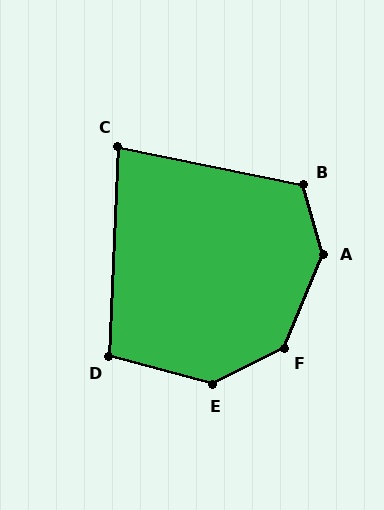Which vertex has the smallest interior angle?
C, at approximately 81 degrees.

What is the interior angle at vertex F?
Approximately 139 degrees (obtuse).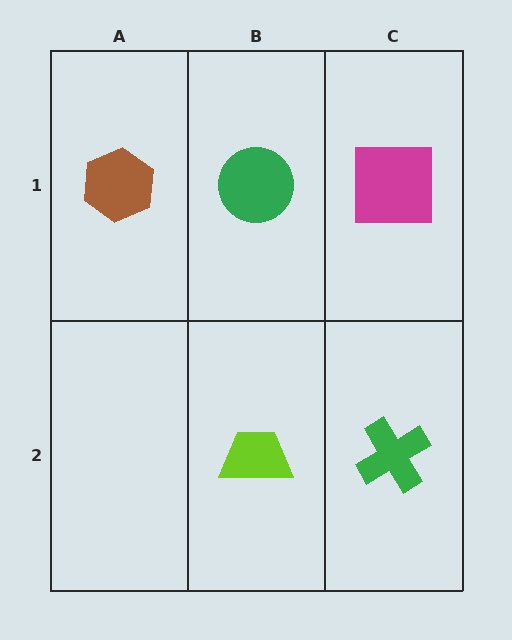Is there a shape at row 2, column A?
No, that cell is empty.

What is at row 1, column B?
A green circle.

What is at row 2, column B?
A lime trapezoid.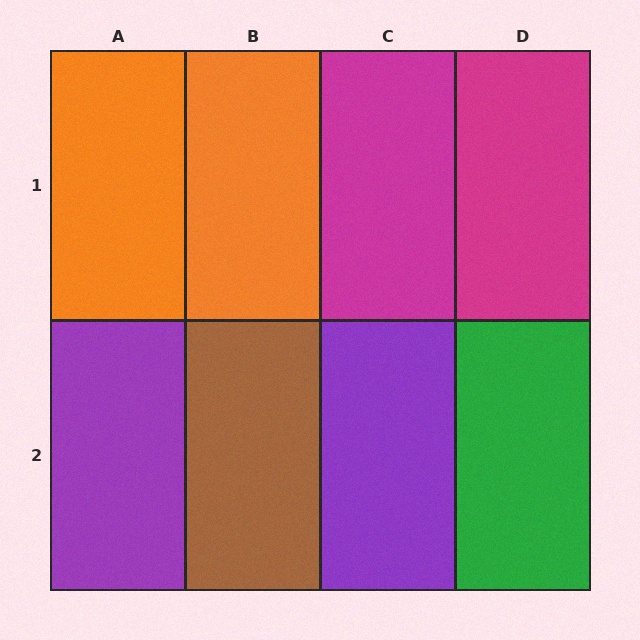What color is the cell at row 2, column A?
Purple.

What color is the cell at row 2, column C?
Purple.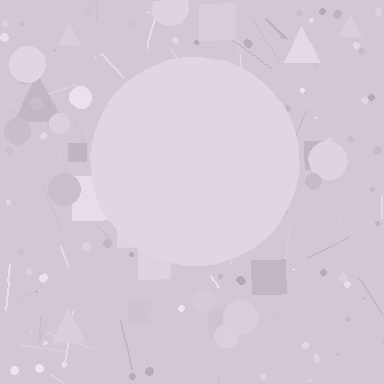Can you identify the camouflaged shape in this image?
The camouflaged shape is a circle.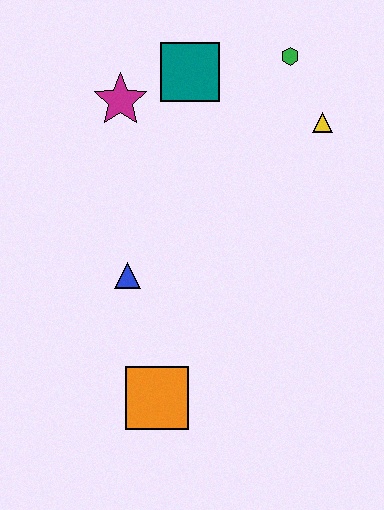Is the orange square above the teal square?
No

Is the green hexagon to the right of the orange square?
Yes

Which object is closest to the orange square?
The blue triangle is closest to the orange square.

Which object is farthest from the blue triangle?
The green hexagon is farthest from the blue triangle.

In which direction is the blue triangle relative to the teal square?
The blue triangle is below the teal square.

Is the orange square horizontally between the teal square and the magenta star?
Yes